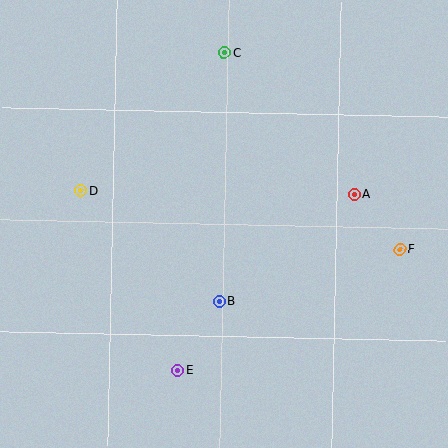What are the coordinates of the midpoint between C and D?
The midpoint between C and D is at (152, 122).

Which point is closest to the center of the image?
Point B at (219, 301) is closest to the center.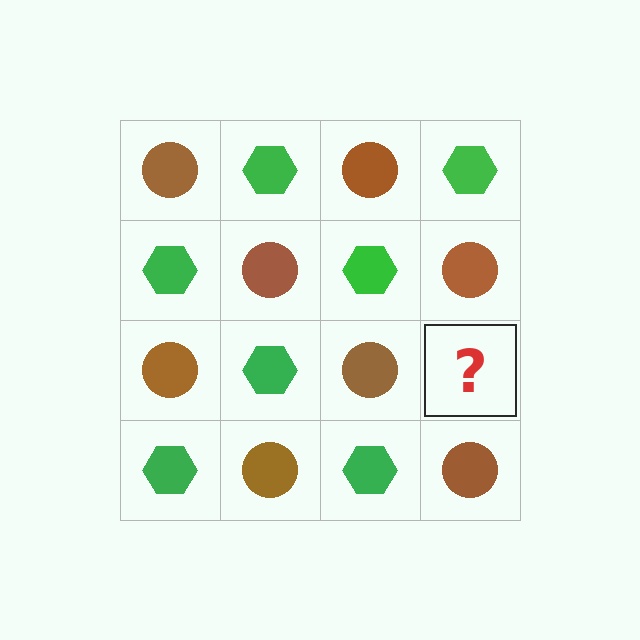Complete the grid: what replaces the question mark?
The question mark should be replaced with a green hexagon.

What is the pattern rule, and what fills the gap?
The rule is that it alternates brown circle and green hexagon in a checkerboard pattern. The gap should be filled with a green hexagon.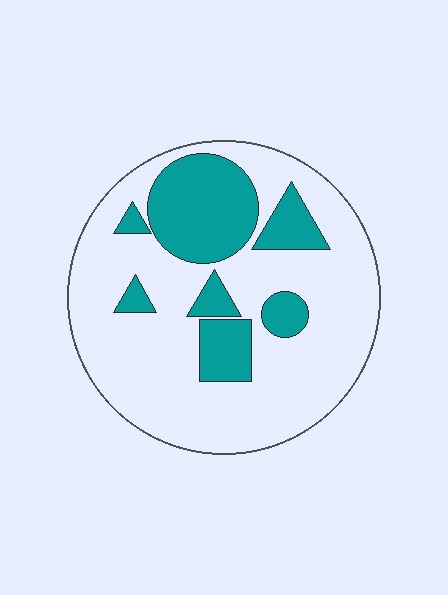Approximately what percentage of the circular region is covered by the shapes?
Approximately 25%.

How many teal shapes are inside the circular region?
7.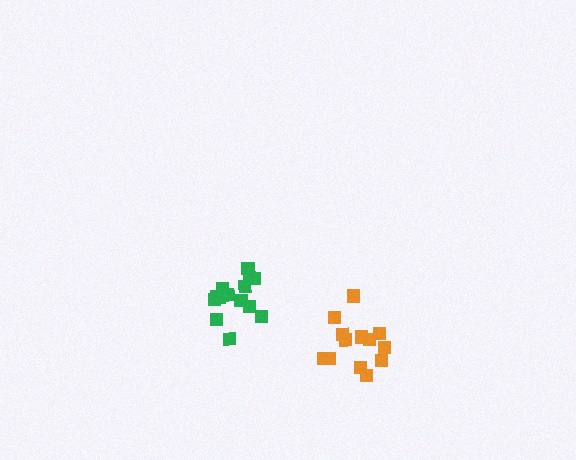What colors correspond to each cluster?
The clusters are colored: orange, green.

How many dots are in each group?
Group 1: 13 dots, Group 2: 14 dots (27 total).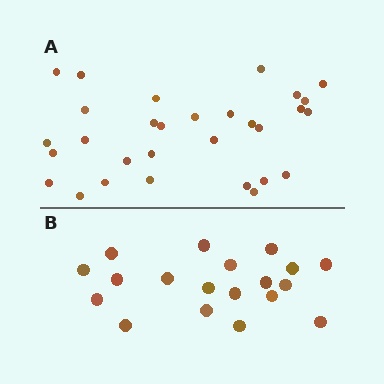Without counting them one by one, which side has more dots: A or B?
Region A (the top region) has more dots.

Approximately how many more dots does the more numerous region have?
Region A has roughly 12 or so more dots than region B.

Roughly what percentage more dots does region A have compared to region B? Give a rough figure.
About 60% more.